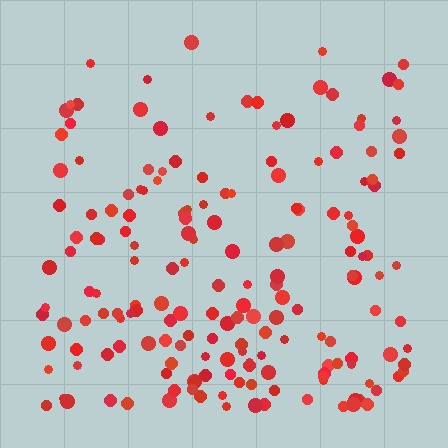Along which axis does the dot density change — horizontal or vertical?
Vertical.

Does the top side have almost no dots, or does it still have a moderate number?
Still a moderate number, just noticeably fewer than the bottom.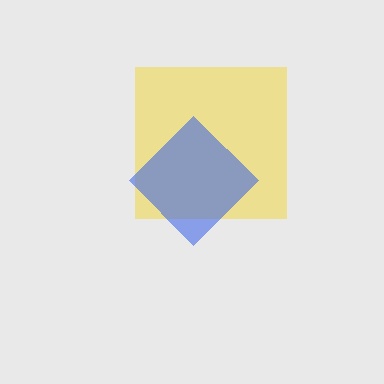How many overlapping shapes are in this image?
There are 2 overlapping shapes in the image.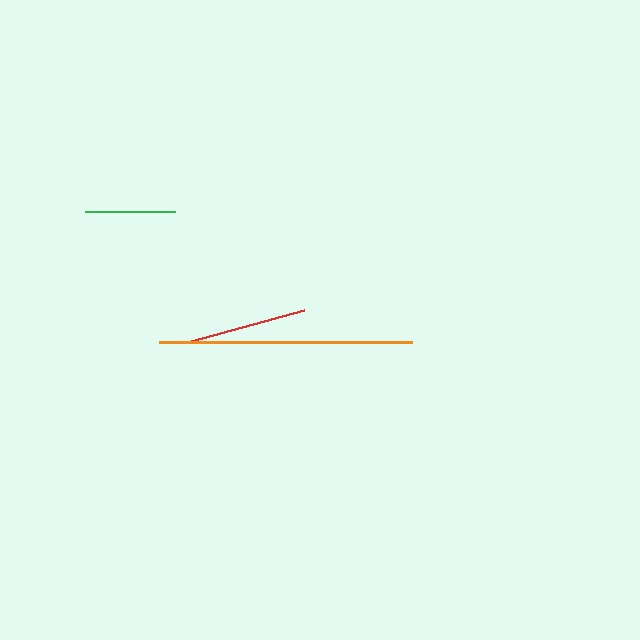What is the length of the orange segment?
The orange segment is approximately 254 pixels long.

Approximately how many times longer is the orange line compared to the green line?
The orange line is approximately 2.8 times the length of the green line.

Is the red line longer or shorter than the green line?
The red line is longer than the green line.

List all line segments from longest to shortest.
From longest to shortest: orange, red, green.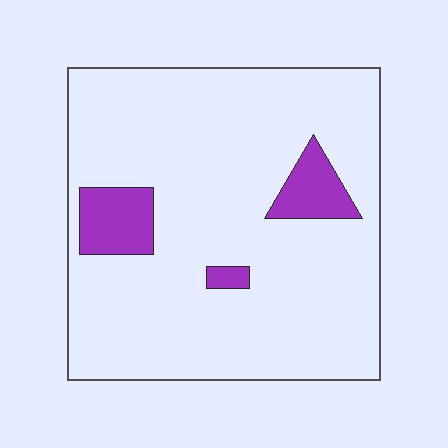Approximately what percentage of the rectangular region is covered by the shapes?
Approximately 10%.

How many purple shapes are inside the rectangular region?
3.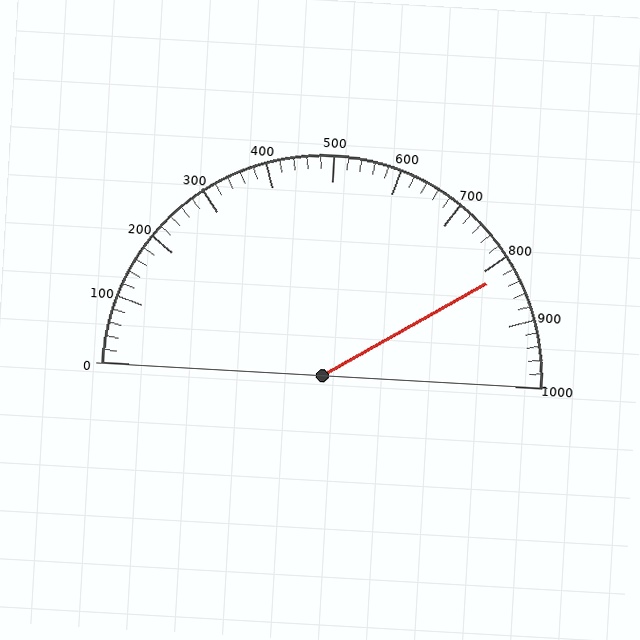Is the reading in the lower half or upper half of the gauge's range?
The reading is in the upper half of the range (0 to 1000).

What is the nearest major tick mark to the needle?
The nearest major tick mark is 800.